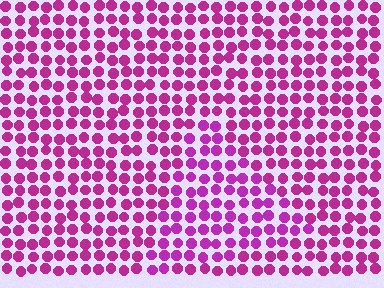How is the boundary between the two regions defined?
The boundary is defined purely by a slight shift in hue (about 15 degrees). Spacing, size, and orientation are identical on both sides.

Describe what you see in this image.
The image is filled with small magenta elements in a uniform arrangement. A triangle-shaped region is visible where the elements are tinted to a slightly different hue, forming a subtle color boundary.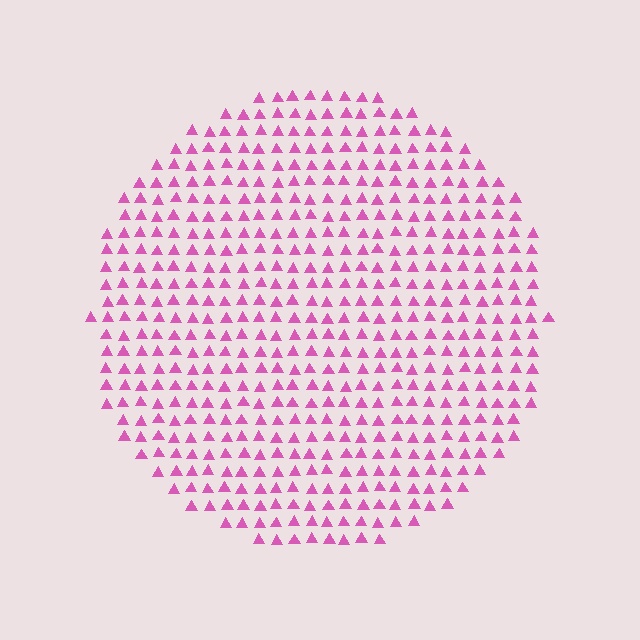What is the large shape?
The large shape is a circle.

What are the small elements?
The small elements are triangles.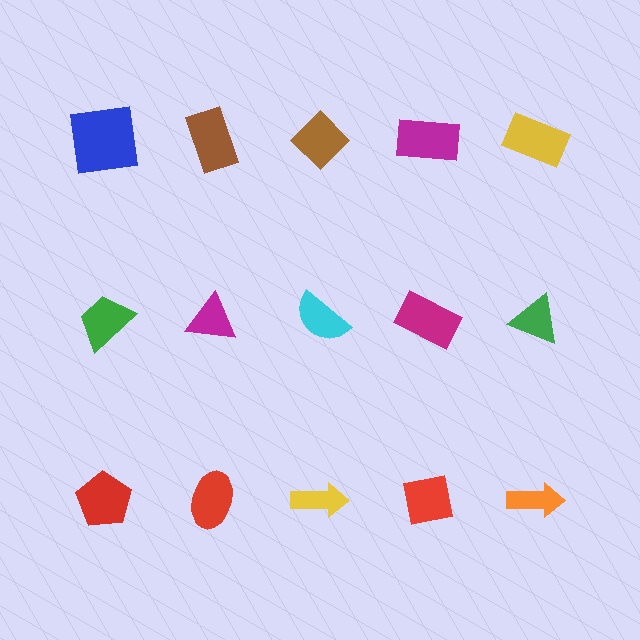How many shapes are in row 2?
5 shapes.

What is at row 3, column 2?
A red ellipse.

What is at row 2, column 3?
A cyan semicircle.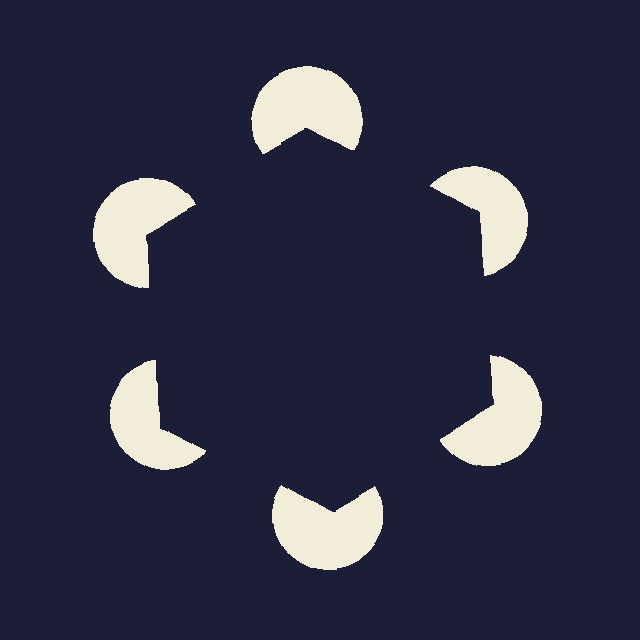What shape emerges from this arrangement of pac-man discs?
An illusory hexagon — its edges are inferred from the aligned wedge cuts in the pac-man discs, not physically drawn.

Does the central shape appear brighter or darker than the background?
It typically appears slightly darker than the background, even though no actual brightness change is drawn.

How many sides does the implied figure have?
6 sides.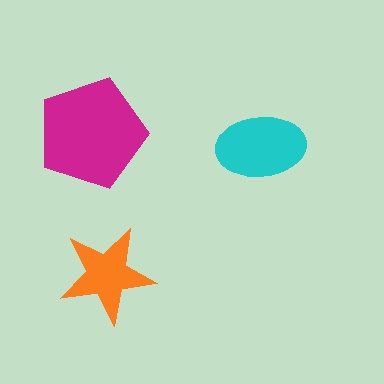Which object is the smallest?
The orange star.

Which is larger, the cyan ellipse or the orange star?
The cyan ellipse.